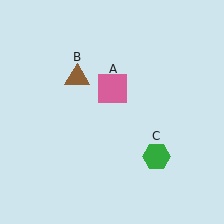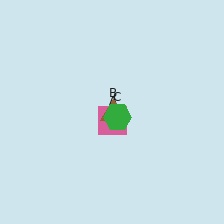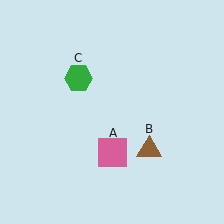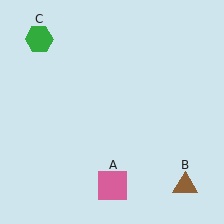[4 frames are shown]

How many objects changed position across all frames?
3 objects changed position: pink square (object A), brown triangle (object B), green hexagon (object C).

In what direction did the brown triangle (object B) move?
The brown triangle (object B) moved down and to the right.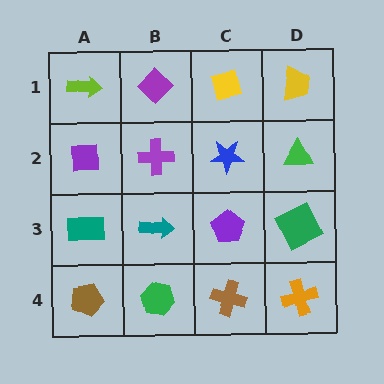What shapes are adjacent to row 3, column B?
A purple cross (row 2, column B), a green hexagon (row 4, column B), a teal rectangle (row 3, column A), a purple pentagon (row 3, column C).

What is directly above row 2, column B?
A purple diamond.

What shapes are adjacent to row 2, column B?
A purple diamond (row 1, column B), a teal arrow (row 3, column B), a purple square (row 2, column A), a blue star (row 2, column C).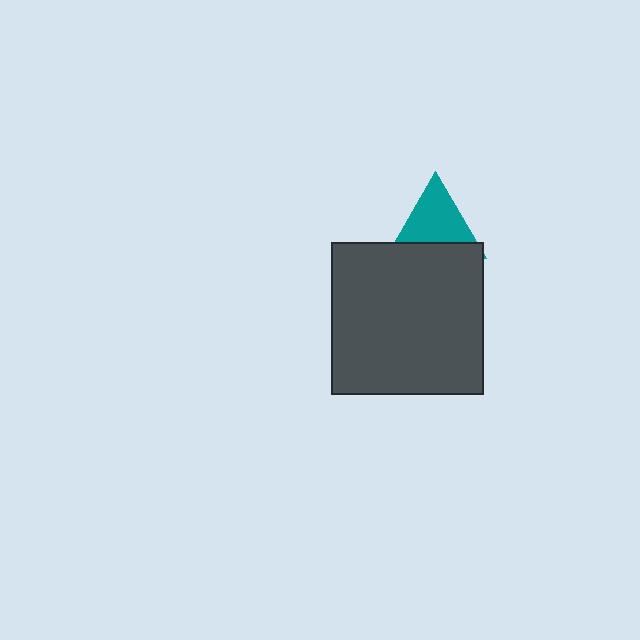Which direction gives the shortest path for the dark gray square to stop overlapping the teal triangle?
Moving down gives the shortest separation.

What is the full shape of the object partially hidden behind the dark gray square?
The partially hidden object is a teal triangle.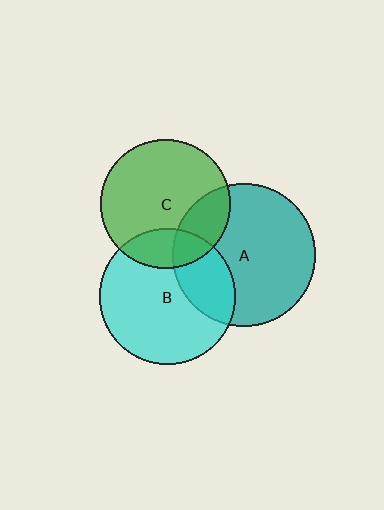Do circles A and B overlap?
Yes.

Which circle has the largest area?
Circle A (teal).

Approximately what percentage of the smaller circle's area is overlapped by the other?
Approximately 25%.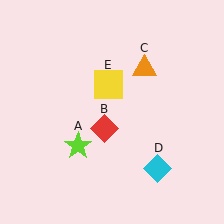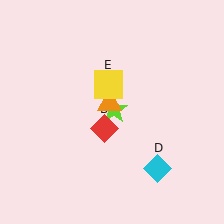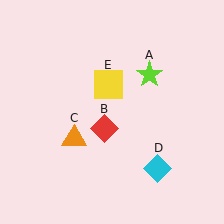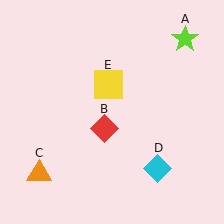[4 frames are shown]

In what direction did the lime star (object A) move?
The lime star (object A) moved up and to the right.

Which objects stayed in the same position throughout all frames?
Red diamond (object B) and cyan diamond (object D) and yellow square (object E) remained stationary.